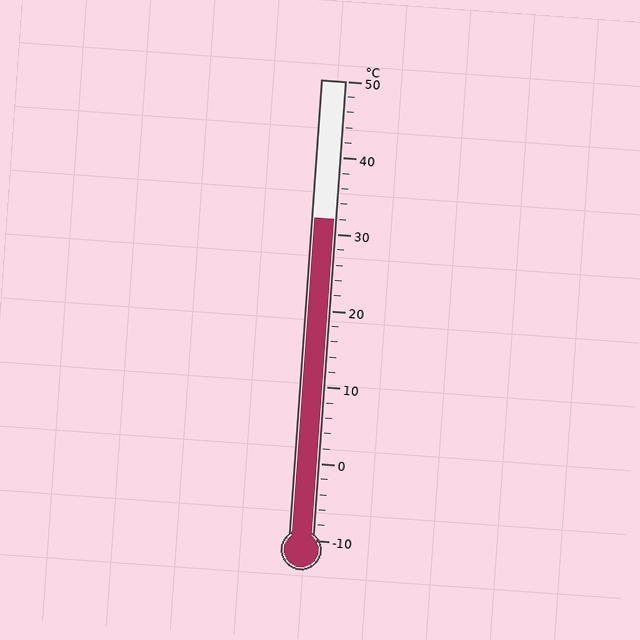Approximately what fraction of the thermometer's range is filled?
The thermometer is filled to approximately 70% of its range.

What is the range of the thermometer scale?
The thermometer scale ranges from -10°C to 50°C.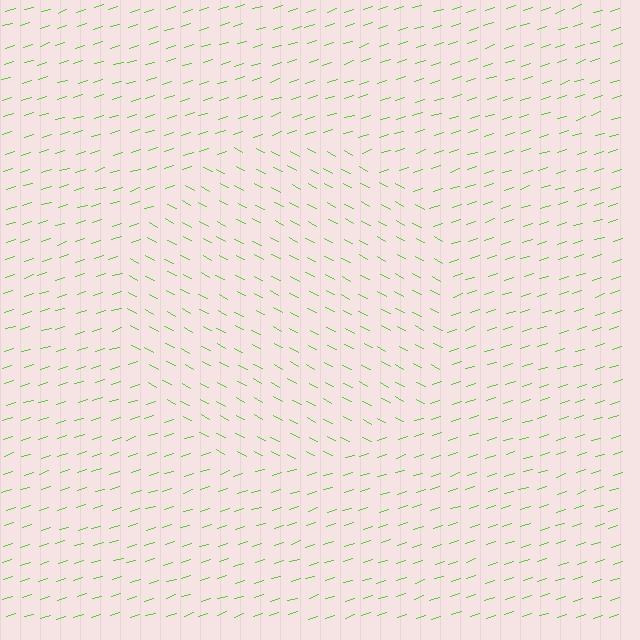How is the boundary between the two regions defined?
The boundary is defined purely by a change in line orientation (approximately 45 degrees difference). All lines are the same color and thickness.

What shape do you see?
I see a circle.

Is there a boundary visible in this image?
Yes, there is a texture boundary formed by a change in line orientation.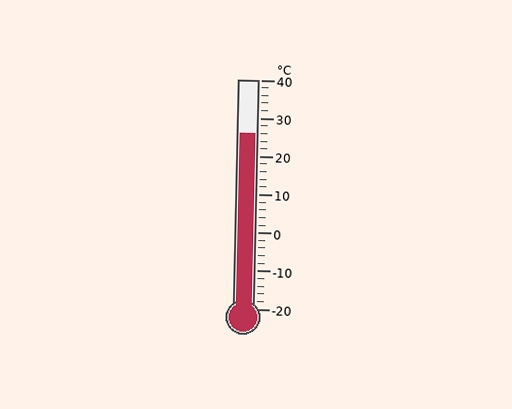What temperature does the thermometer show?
The thermometer shows approximately 26°C.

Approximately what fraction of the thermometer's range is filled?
The thermometer is filled to approximately 75% of its range.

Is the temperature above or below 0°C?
The temperature is above 0°C.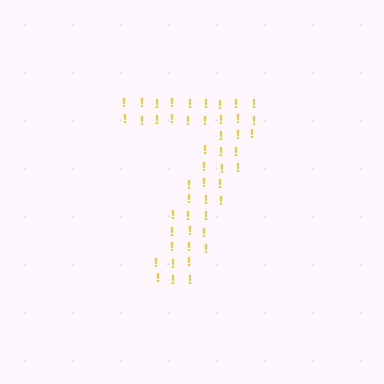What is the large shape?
The large shape is the digit 7.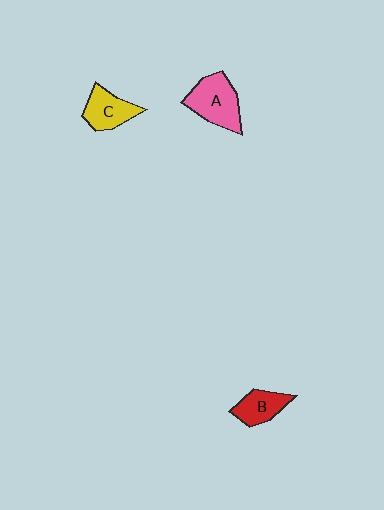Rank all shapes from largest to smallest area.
From largest to smallest: A (pink), C (yellow), B (red).